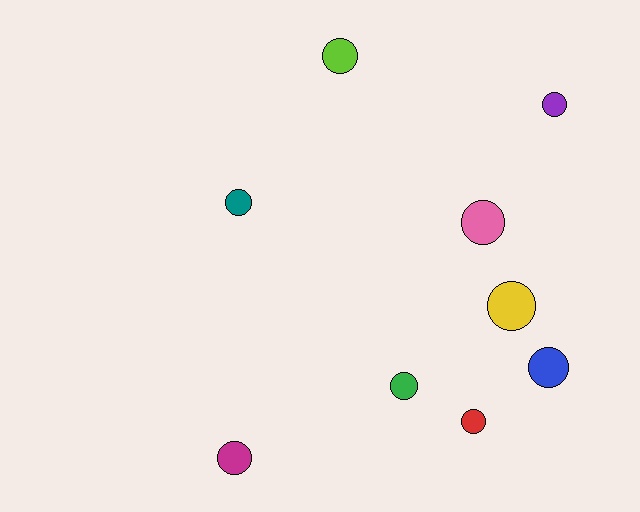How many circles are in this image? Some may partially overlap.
There are 9 circles.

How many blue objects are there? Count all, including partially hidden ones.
There is 1 blue object.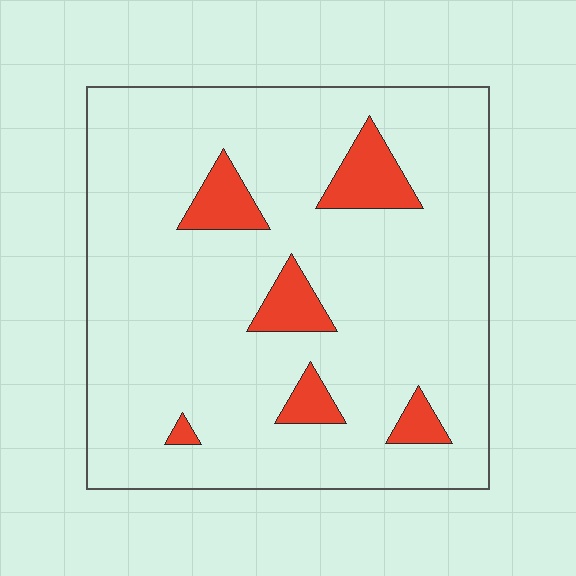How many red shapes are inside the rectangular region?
6.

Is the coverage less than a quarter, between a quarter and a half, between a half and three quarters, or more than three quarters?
Less than a quarter.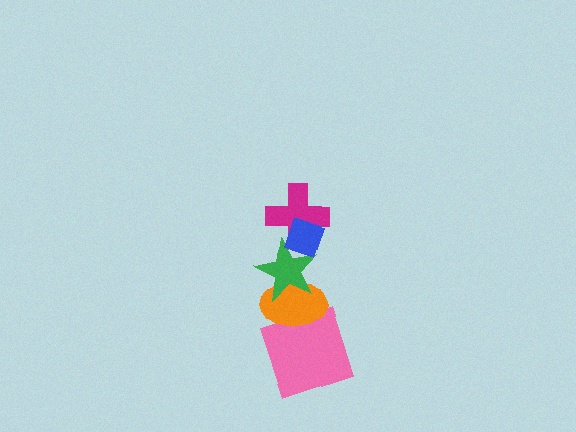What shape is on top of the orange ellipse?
The green star is on top of the orange ellipse.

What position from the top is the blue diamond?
The blue diamond is 1st from the top.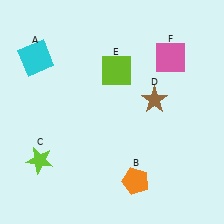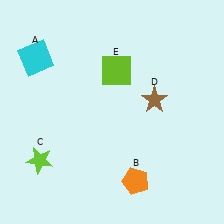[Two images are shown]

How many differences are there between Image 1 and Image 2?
There is 1 difference between the two images.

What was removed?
The pink square (F) was removed in Image 2.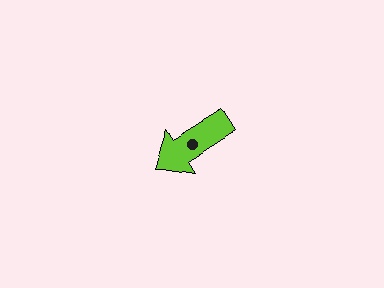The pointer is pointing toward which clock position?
Roughly 8 o'clock.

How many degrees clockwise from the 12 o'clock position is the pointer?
Approximately 238 degrees.